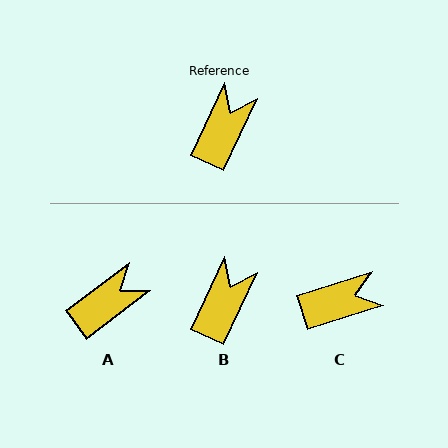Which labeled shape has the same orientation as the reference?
B.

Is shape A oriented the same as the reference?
No, it is off by about 28 degrees.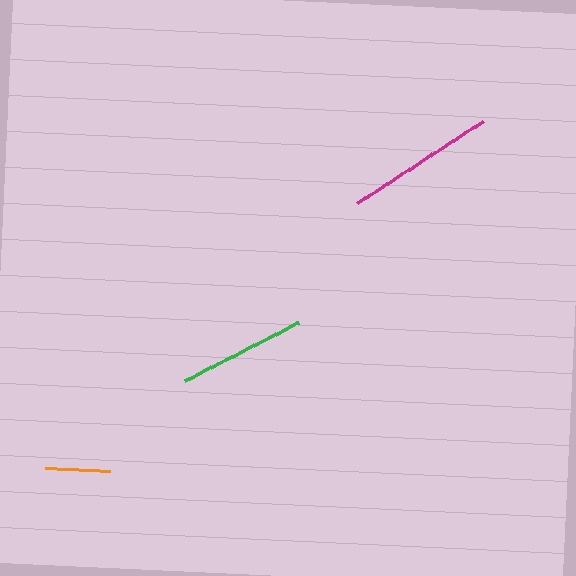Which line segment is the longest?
The magenta line is the longest at approximately 150 pixels.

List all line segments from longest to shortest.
From longest to shortest: magenta, green, orange.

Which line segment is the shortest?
The orange line is the shortest at approximately 65 pixels.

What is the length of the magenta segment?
The magenta segment is approximately 150 pixels long.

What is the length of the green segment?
The green segment is approximately 129 pixels long.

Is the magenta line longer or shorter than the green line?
The magenta line is longer than the green line.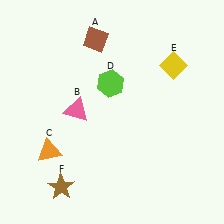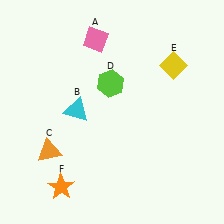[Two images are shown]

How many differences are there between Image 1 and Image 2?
There are 3 differences between the two images.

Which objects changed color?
A changed from brown to pink. B changed from pink to cyan. F changed from brown to orange.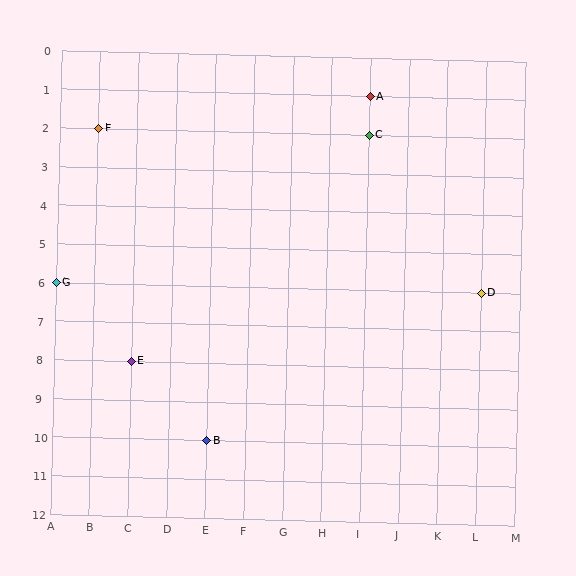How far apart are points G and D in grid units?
Points G and D are 11 columns apart.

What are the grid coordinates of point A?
Point A is at grid coordinates (I, 1).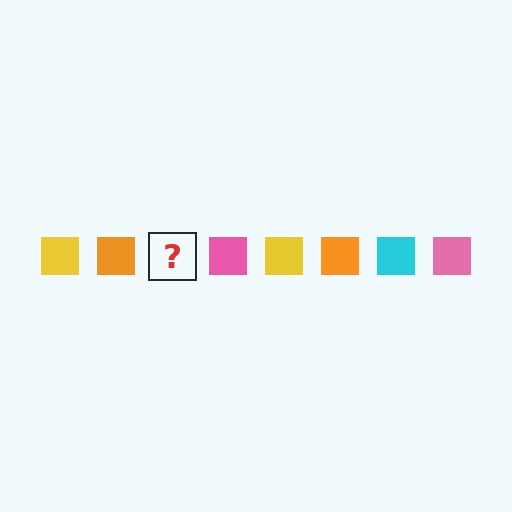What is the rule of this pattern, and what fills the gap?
The rule is that the pattern cycles through yellow, orange, cyan, pink squares. The gap should be filled with a cyan square.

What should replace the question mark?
The question mark should be replaced with a cyan square.